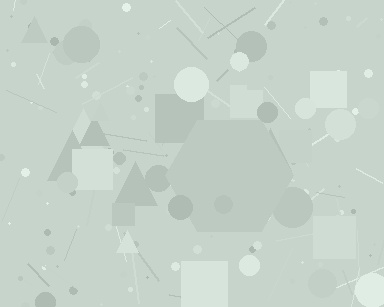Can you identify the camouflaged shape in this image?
The camouflaged shape is a hexagon.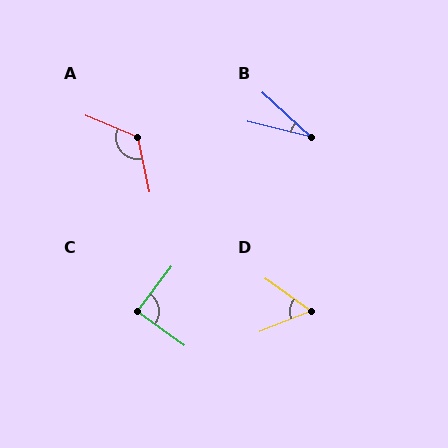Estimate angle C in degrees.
Approximately 88 degrees.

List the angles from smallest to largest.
B (29°), D (57°), C (88°), A (125°).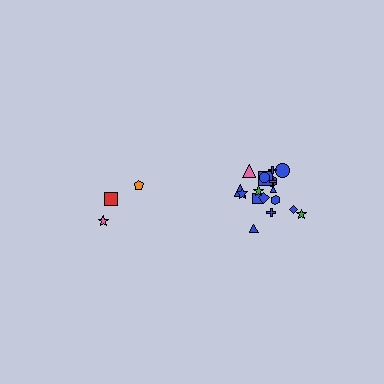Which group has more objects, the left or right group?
The right group.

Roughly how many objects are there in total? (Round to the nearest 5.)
Roughly 20 objects in total.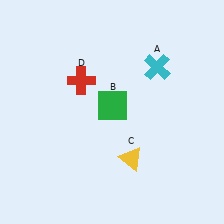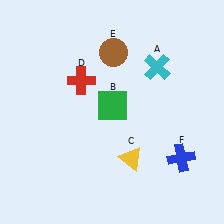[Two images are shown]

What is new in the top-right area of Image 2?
A brown circle (E) was added in the top-right area of Image 2.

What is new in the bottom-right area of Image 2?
A blue cross (F) was added in the bottom-right area of Image 2.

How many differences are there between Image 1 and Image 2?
There are 2 differences between the two images.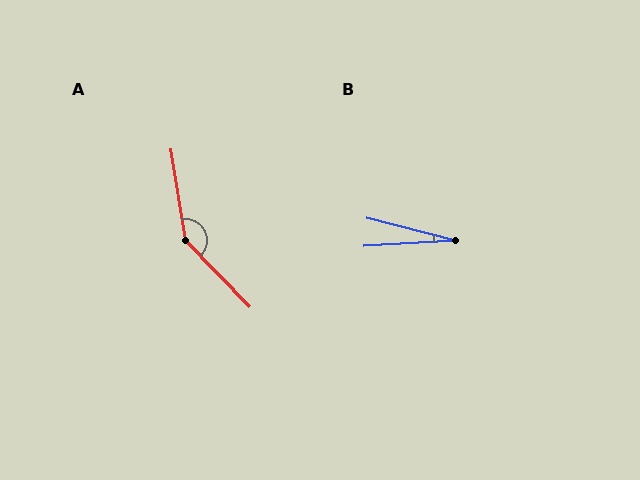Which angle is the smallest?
B, at approximately 18 degrees.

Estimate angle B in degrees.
Approximately 18 degrees.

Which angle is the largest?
A, at approximately 145 degrees.